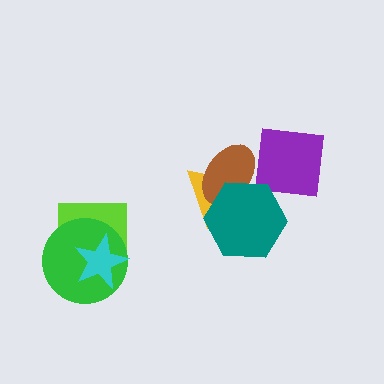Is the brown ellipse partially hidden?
Yes, it is partially covered by another shape.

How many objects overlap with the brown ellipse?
3 objects overlap with the brown ellipse.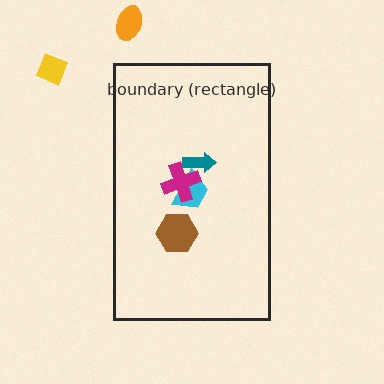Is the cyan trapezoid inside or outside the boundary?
Inside.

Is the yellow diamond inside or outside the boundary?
Outside.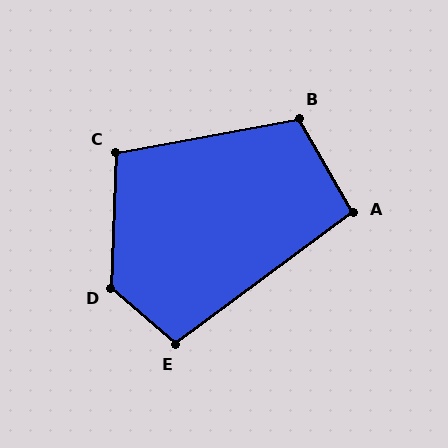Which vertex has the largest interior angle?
D, at approximately 129 degrees.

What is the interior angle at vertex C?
Approximately 102 degrees (obtuse).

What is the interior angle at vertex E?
Approximately 102 degrees (obtuse).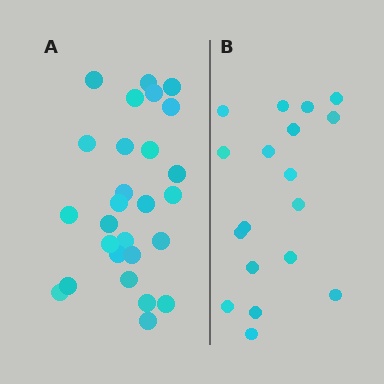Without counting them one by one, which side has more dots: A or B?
Region A (the left region) has more dots.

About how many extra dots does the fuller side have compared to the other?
Region A has roughly 8 or so more dots than region B.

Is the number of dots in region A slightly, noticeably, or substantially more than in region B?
Region A has substantially more. The ratio is roughly 1.5 to 1.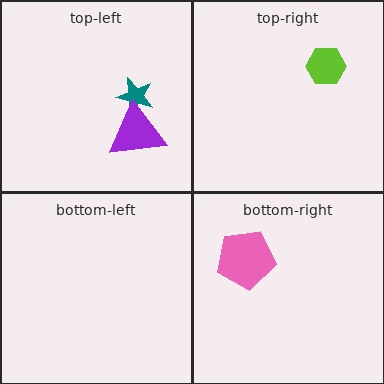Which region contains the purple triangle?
The top-left region.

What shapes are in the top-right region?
The lime hexagon.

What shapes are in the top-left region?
The teal star, the purple triangle.